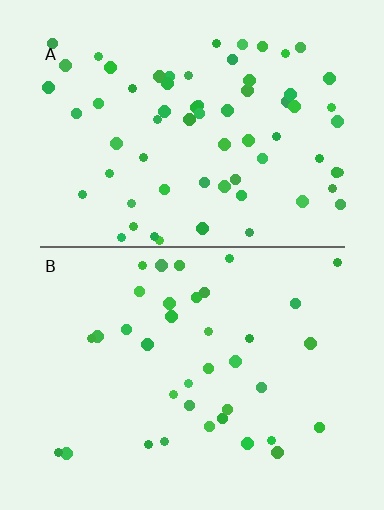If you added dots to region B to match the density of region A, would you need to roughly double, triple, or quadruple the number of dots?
Approximately double.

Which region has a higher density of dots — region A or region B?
A (the top).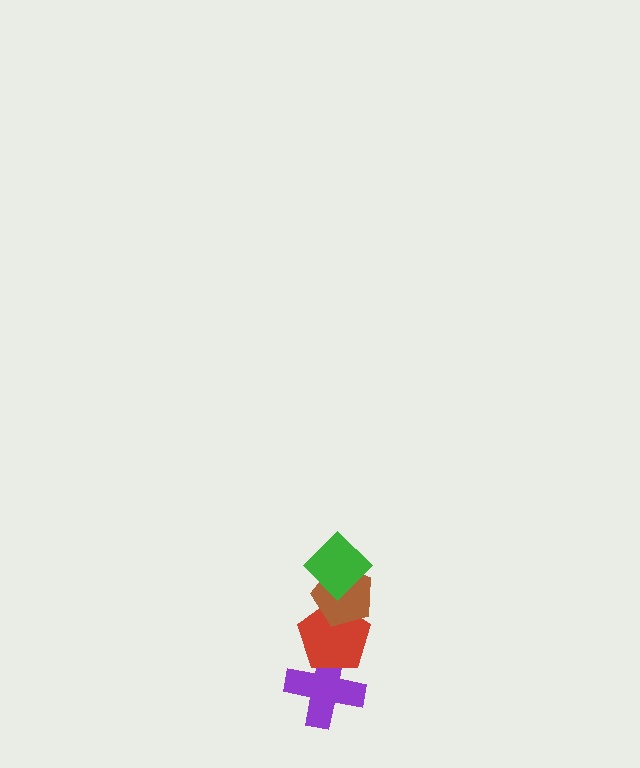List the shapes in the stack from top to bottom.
From top to bottom: the green diamond, the brown pentagon, the red pentagon, the purple cross.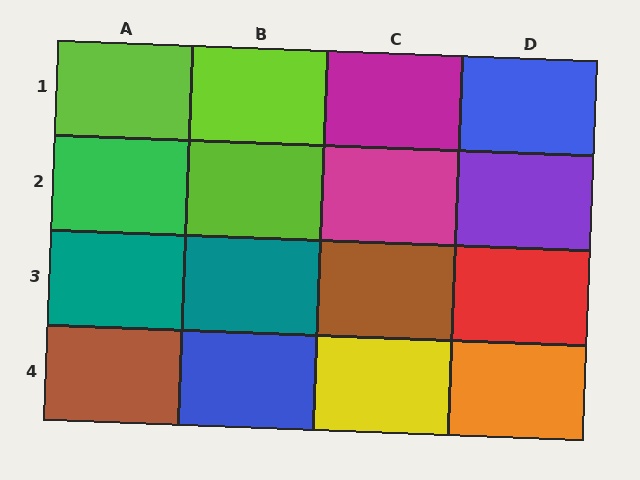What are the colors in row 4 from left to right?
Brown, blue, yellow, orange.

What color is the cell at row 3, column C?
Brown.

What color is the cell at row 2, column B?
Lime.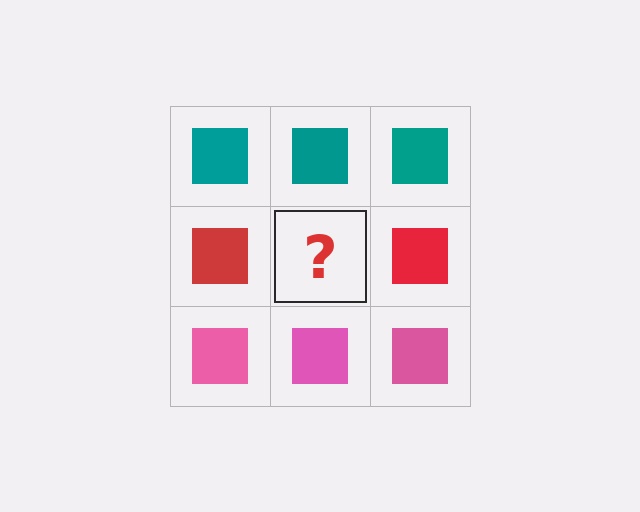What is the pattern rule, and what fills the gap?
The rule is that each row has a consistent color. The gap should be filled with a red square.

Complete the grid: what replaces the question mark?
The question mark should be replaced with a red square.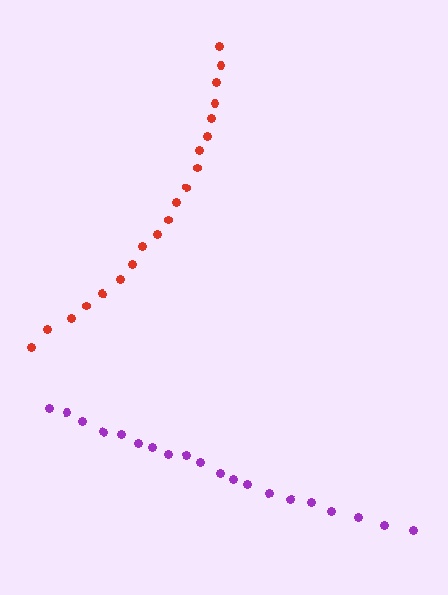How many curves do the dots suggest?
There are 2 distinct paths.